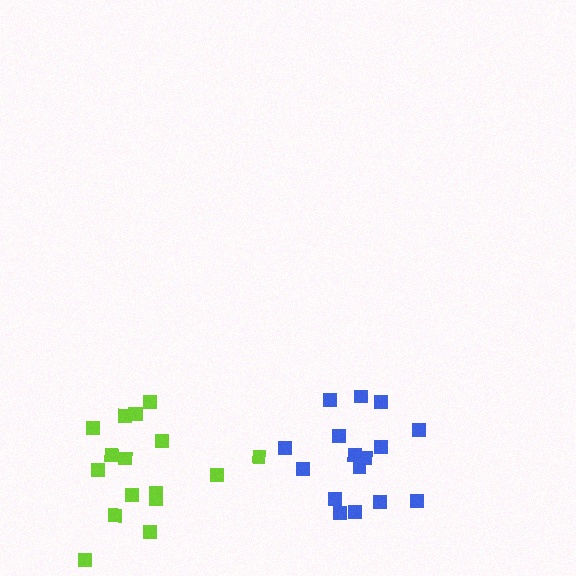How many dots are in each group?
Group 1: 16 dots, Group 2: 17 dots (33 total).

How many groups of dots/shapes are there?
There are 2 groups.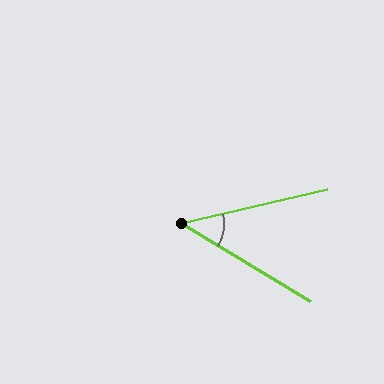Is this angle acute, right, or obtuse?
It is acute.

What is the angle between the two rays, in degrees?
Approximately 44 degrees.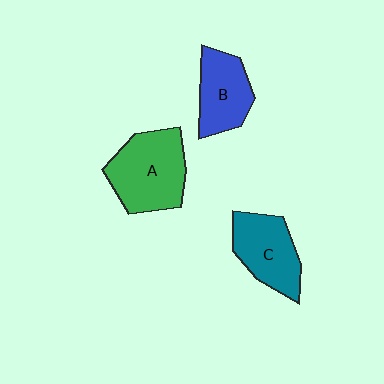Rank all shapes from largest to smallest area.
From largest to smallest: A (green), C (teal), B (blue).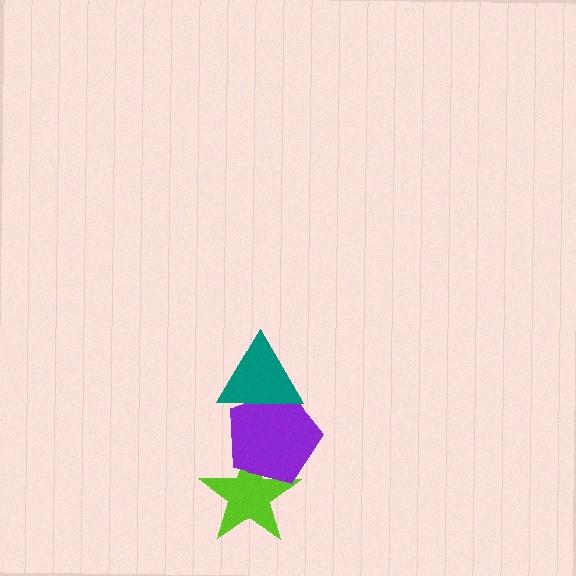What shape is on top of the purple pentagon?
The teal triangle is on top of the purple pentagon.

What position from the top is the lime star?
The lime star is 3rd from the top.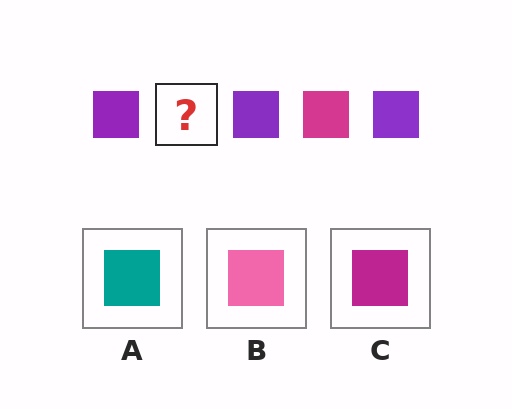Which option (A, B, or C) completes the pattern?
C.